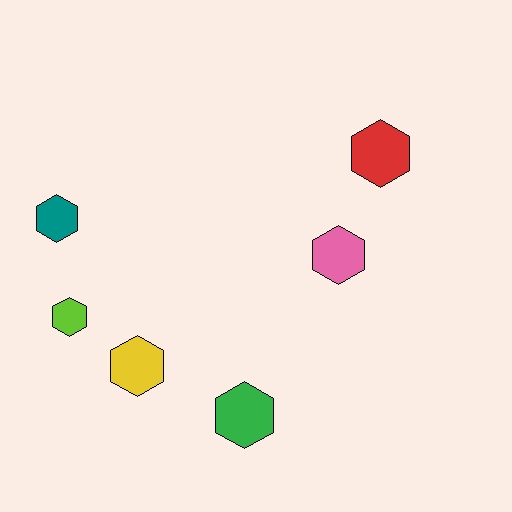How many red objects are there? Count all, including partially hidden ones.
There is 1 red object.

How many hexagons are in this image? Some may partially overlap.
There are 6 hexagons.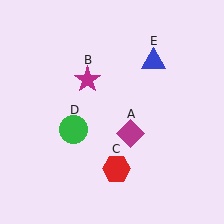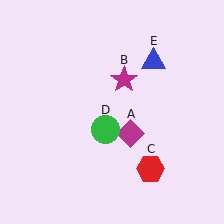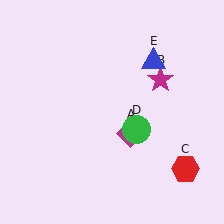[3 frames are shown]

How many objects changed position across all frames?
3 objects changed position: magenta star (object B), red hexagon (object C), green circle (object D).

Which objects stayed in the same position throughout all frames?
Magenta diamond (object A) and blue triangle (object E) remained stationary.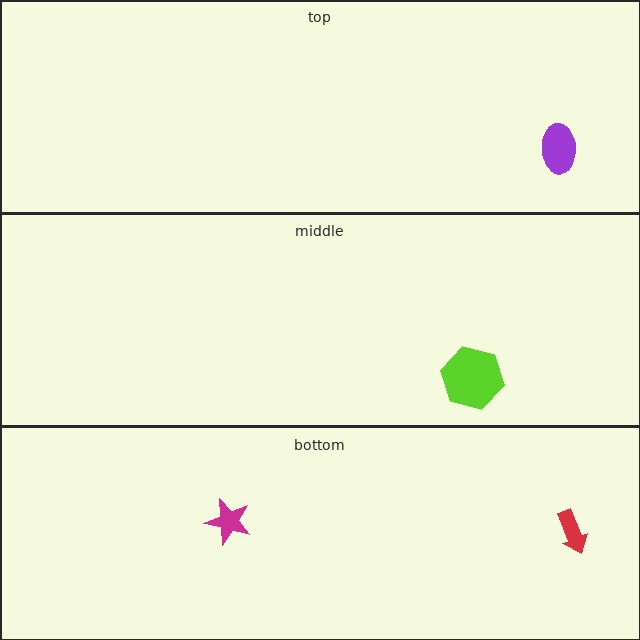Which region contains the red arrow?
The bottom region.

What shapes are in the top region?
The purple ellipse.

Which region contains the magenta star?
The bottom region.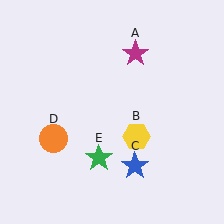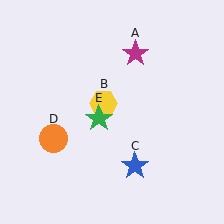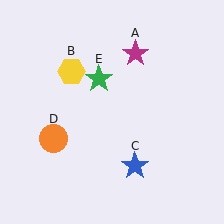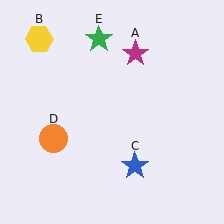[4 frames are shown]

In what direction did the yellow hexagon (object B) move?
The yellow hexagon (object B) moved up and to the left.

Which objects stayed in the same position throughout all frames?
Magenta star (object A) and blue star (object C) and orange circle (object D) remained stationary.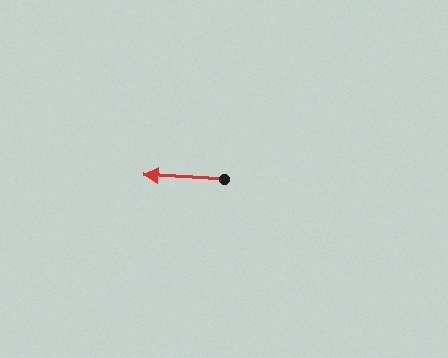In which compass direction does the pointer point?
West.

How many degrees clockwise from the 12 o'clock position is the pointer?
Approximately 273 degrees.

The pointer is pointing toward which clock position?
Roughly 9 o'clock.